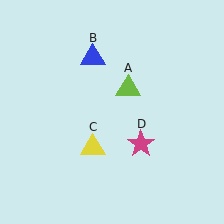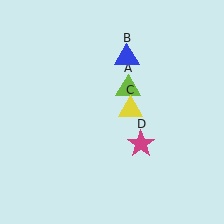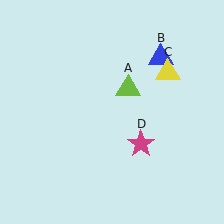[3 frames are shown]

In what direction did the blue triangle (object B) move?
The blue triangle (object B) moved right.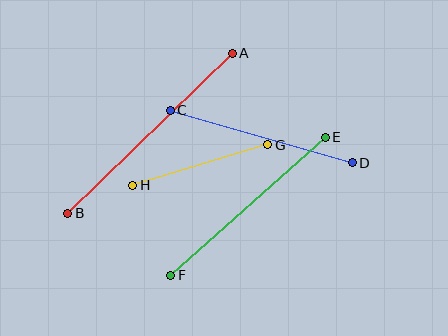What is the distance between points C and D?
The distance is approximately 189 pixels.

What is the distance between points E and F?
The distance is approximately 207 pixels.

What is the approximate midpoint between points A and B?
The midpoint is at approximately (150, 133) pixels.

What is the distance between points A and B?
The distance is approximately 229 pixels.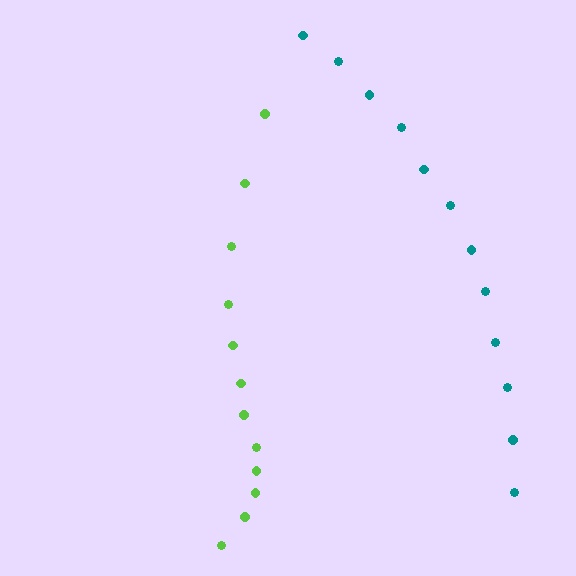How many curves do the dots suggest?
There are 2 distinct paths.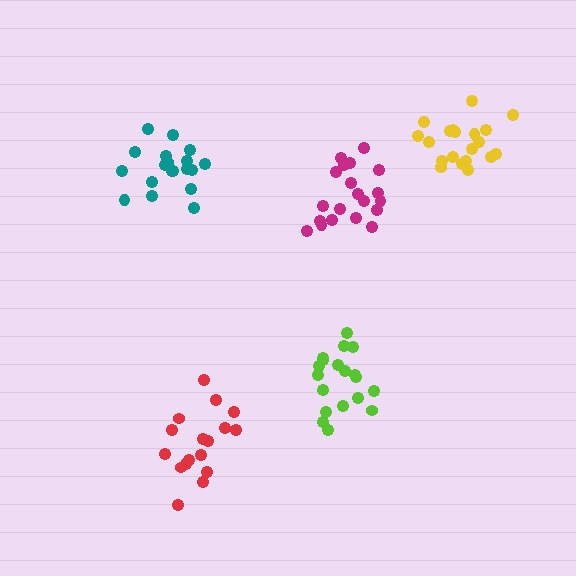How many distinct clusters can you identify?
There are 5 distinct clusters.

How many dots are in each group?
Group 1: 20 dots, Group 2: 17 dots, Group 3: 19 dots, Group 4: 19 dots, Group 5: 20 dots (95 total).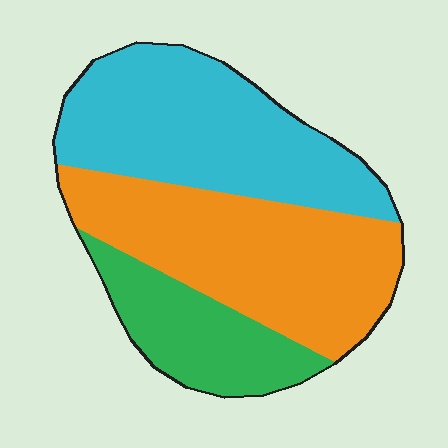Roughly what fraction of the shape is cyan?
Cyan takes up between a third and a half of the shape.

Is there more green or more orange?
Orange.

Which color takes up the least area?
Green, at roughly 20%.